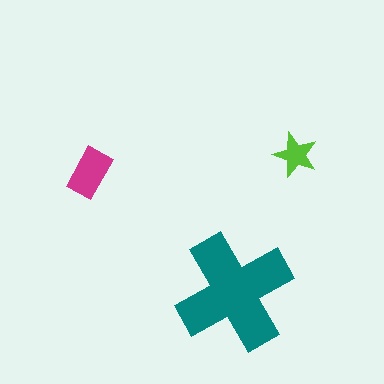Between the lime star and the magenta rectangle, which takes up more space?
The magenta rectangle.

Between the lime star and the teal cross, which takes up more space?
The teal cross.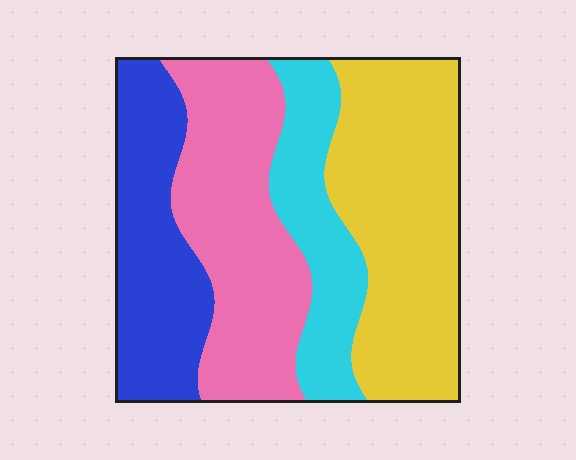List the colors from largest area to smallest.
From largest to smallest: yellow, pink, blue, cyan.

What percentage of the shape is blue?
Blue covers about 20% of the shape.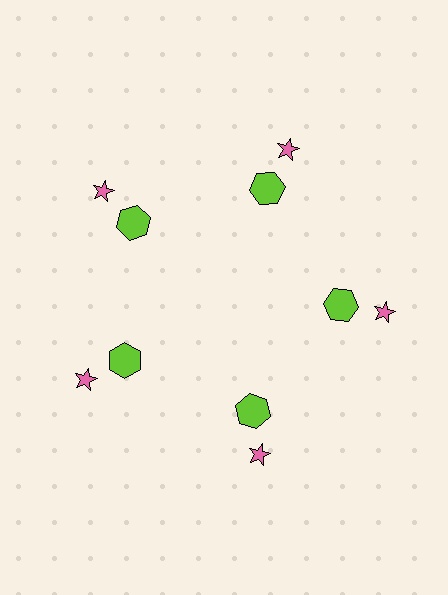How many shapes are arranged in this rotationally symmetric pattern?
There are 10 shapes, arranged in 5 groups of 2.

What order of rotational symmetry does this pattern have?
This pattern has 5-fold rotational symmetry.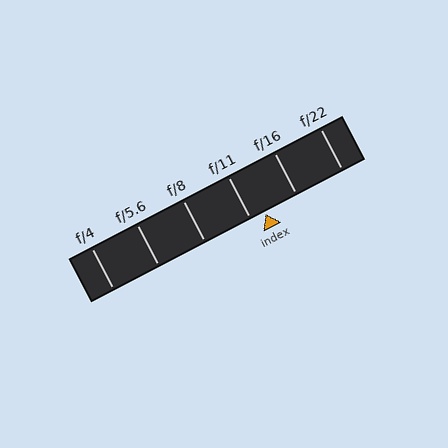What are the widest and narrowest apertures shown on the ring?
The widest aperture shown is f/4 and the narrowest is f/22.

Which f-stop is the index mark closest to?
The index mark is closest to f/11.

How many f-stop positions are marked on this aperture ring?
There are 6 f-stop positions marked.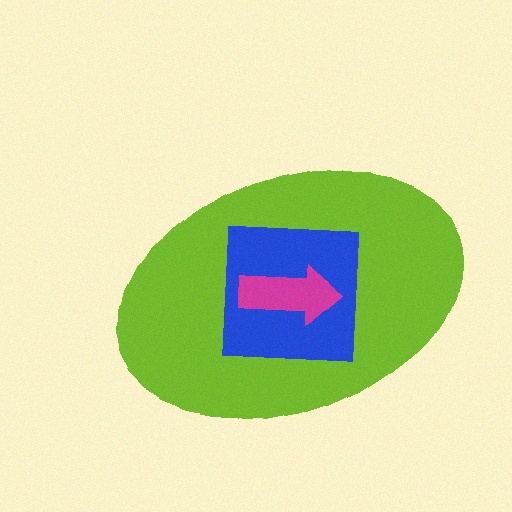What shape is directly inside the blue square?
The magenta arrow.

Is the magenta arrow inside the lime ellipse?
Yes.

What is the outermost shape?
The lime ellipse.